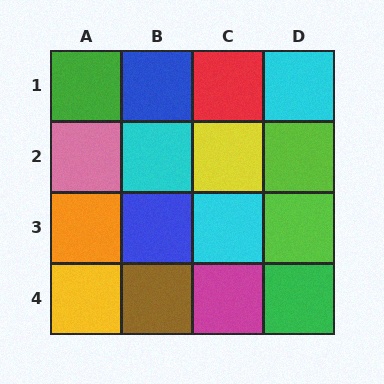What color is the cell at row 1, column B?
Blue.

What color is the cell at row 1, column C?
Red.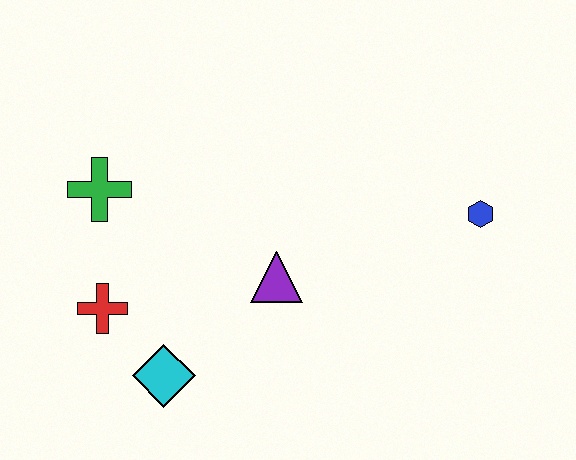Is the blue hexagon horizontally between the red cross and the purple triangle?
No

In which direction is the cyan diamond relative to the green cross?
The cyan diamond is below the green cross.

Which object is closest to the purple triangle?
The cyan diamond is closest to the purple triangle.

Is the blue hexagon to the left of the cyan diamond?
No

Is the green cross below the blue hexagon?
No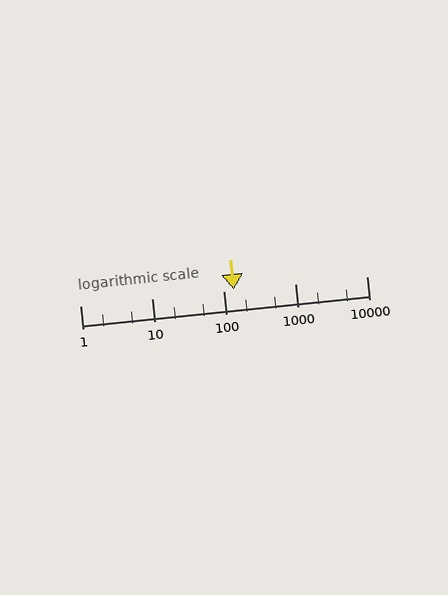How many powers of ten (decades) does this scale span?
The scale spans 4 decades, from 1 to 10000.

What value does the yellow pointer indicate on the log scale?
The pointer indicates approximately 140.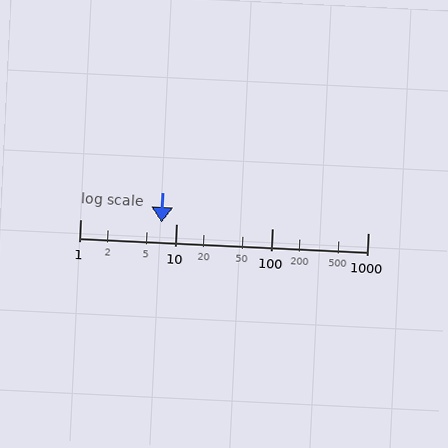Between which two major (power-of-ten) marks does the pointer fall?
The pointer is between 1 and 10.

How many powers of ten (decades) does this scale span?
The scale spans 3 decades, from 1 to 1000.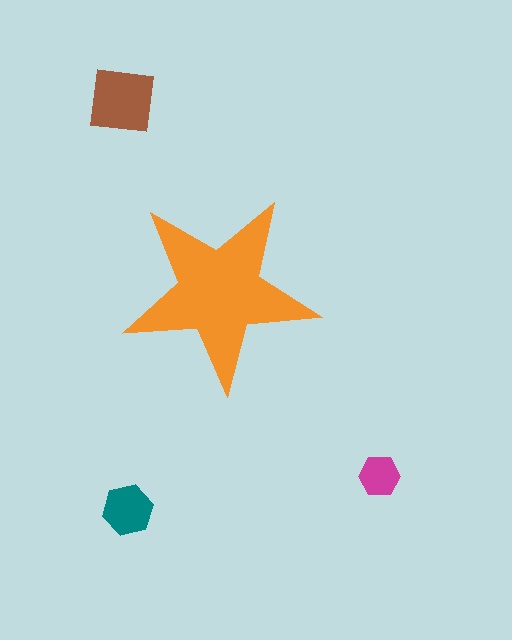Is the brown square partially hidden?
No, the brown square is fully visible.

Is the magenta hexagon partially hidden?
No, the magenta hexagon is fully visible.